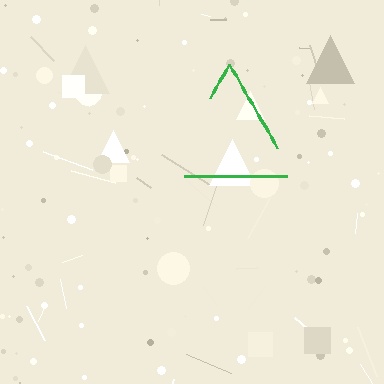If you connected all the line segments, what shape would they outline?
They would outline a triangle.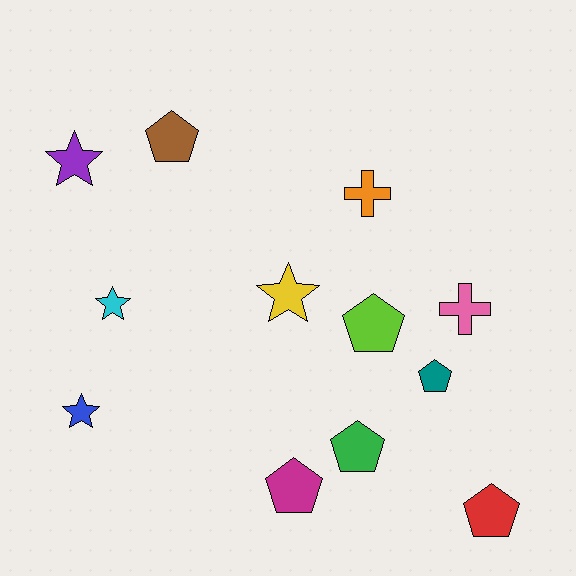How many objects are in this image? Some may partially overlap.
There are 12 objects.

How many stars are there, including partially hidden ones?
There are 4 stars.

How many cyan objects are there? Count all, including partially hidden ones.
There is 1 cyan object.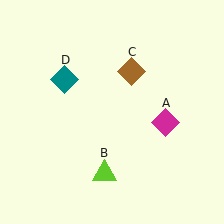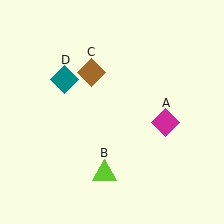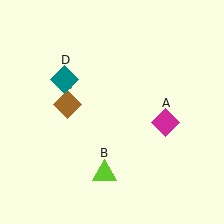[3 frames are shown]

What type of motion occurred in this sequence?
The brown diamond (object C) rotated counterclockwise around the center of the scene.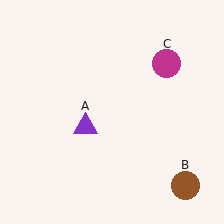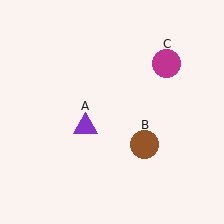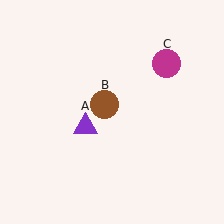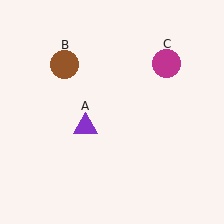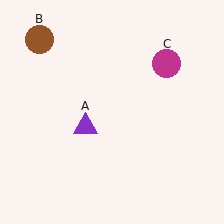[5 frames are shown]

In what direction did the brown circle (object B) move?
The brown circle (object B) moved up and to the left.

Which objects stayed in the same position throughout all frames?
Purple triangle (object A) and magenta circle (object C) remained stationary.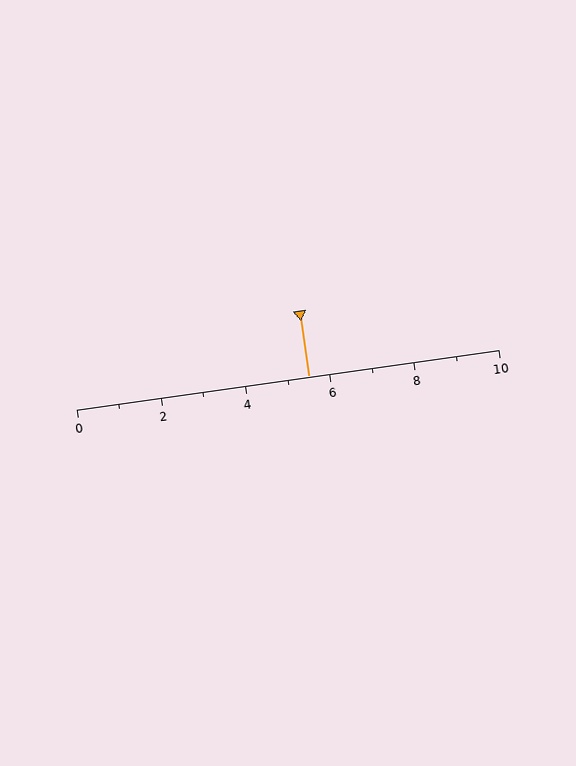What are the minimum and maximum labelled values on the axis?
The axis runs from 0 to 10.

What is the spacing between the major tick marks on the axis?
The major ticks are spaced 2 apart.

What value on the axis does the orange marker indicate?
The marker indicates approximately 5.5.